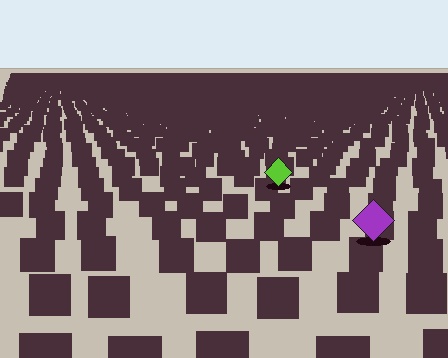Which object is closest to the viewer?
The purple diamond is closest. The texture marks near it are larger and more spread out.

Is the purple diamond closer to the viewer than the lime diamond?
Yes. The purple diamond is closer — you can tell from the texture gradient: the ground texture is coarser near it.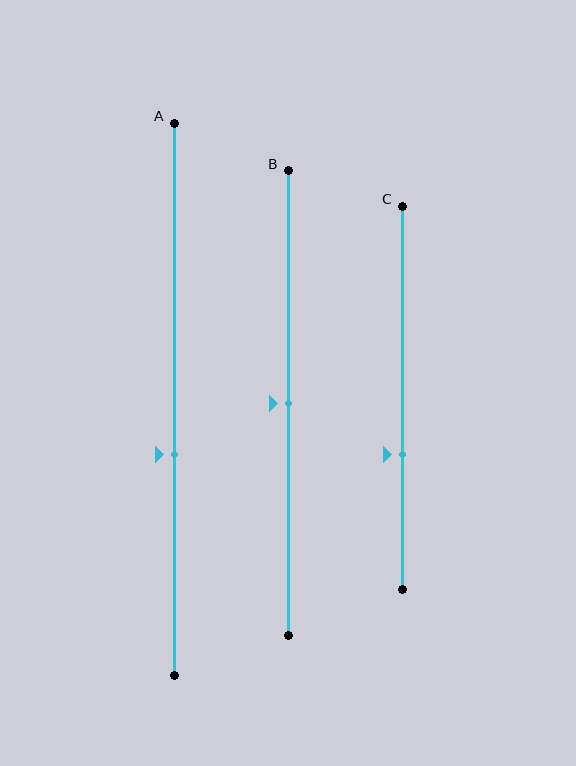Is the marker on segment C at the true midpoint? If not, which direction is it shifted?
No, the marker on segment C is shifted downward by about 15% of the segment length.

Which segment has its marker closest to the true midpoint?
Segment B has its marker closest to the true midpoint.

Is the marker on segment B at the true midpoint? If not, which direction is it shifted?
Yes, the marker on segment B is at the true midpoint.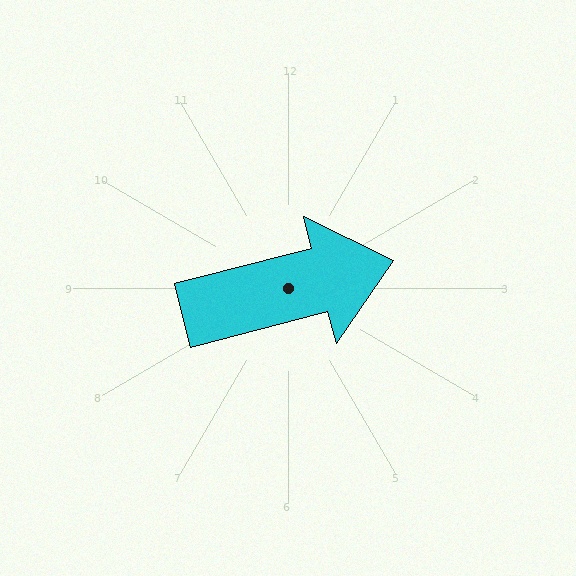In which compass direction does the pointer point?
East.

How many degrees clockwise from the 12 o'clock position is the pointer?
Approximately 75 degrees.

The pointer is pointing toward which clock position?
Roughly 3 o'clock.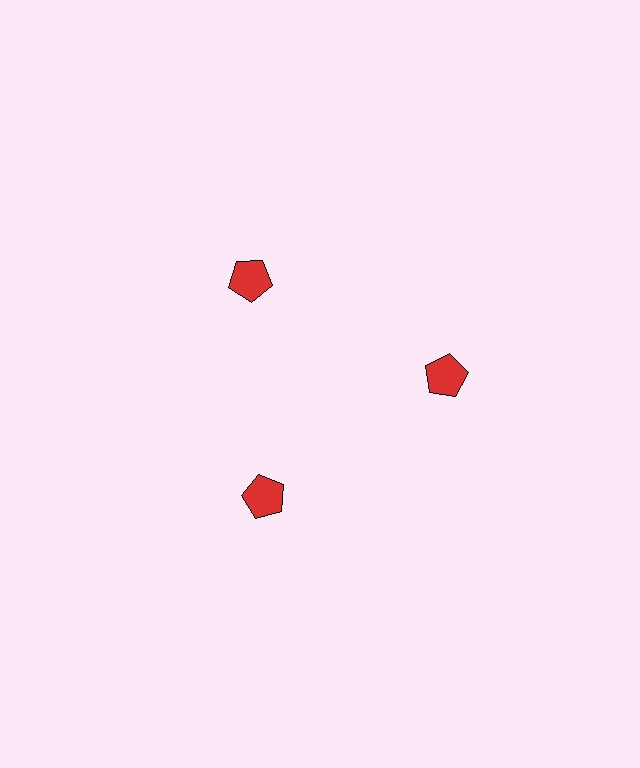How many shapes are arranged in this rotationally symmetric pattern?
There are 3 shapes, arranged in 3 groups of 1.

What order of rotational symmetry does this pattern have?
This pattern has 3-fold rotational symmetry.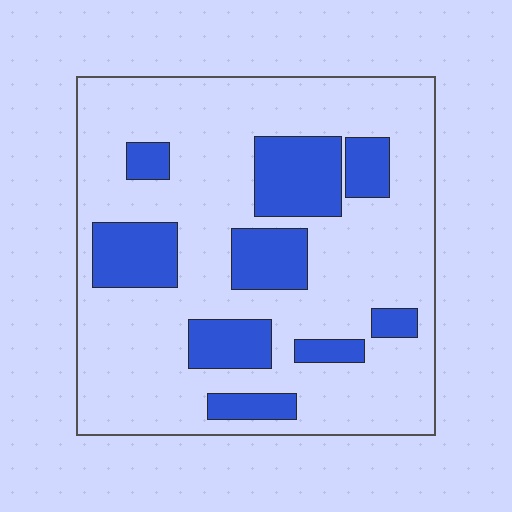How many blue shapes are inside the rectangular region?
9.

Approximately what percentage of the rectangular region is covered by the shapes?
Approximately 25%.